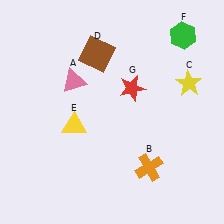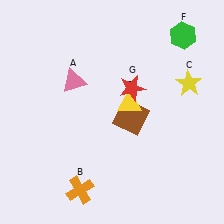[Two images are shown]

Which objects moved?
The objects that moved are: the orange cross (B), the brown square (D), the yellow triangle (E).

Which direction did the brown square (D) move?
The brown square (D) moved down.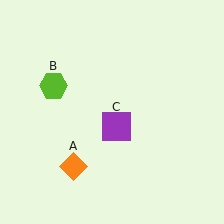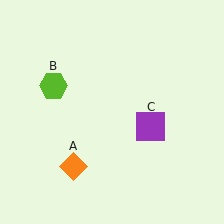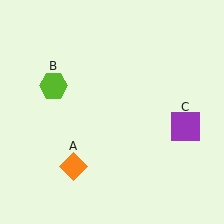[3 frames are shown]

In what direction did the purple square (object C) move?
The purple square (object C) moved right.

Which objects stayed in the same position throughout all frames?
Orange diamond (object A) and lime hexagon (object B) remained stationary.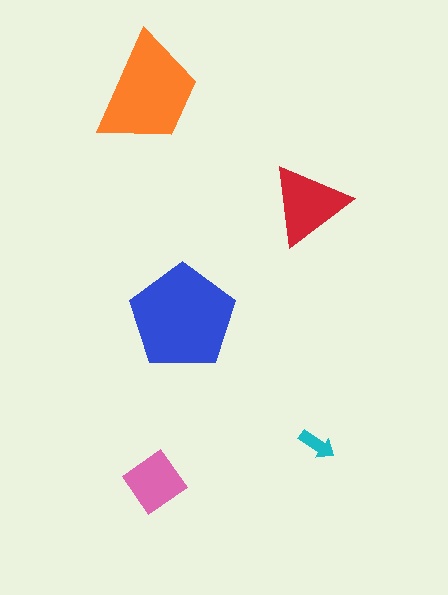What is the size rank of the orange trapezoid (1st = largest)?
2nd.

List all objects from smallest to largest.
The cyan arrow, the pink diamond, the red triangle, the orange trapezoid, the blue pentagon.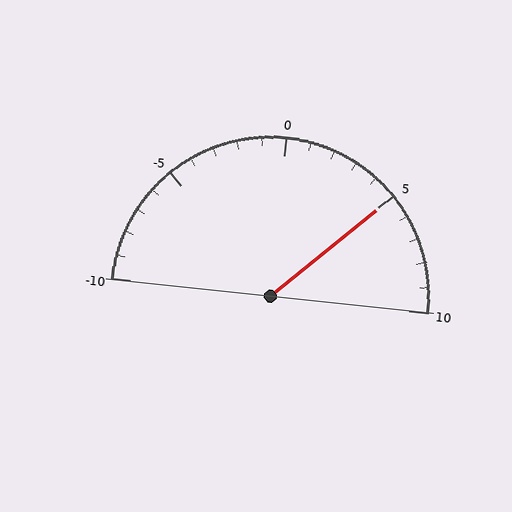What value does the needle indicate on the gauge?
The needle indicates approximately 5.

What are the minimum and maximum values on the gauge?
The gauge ranges from -10 to 10.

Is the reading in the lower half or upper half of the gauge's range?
The reading is in the upper half of the range (-10 to 10).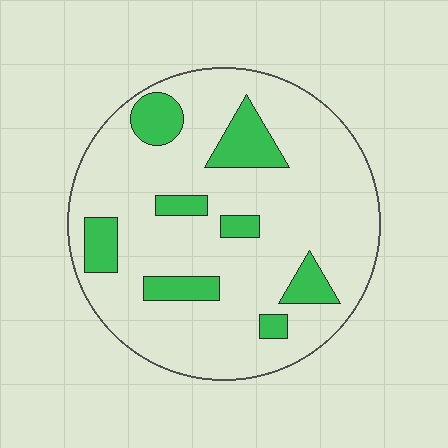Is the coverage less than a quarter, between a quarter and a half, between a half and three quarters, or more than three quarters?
Less than a quarter.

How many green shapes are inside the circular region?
8.